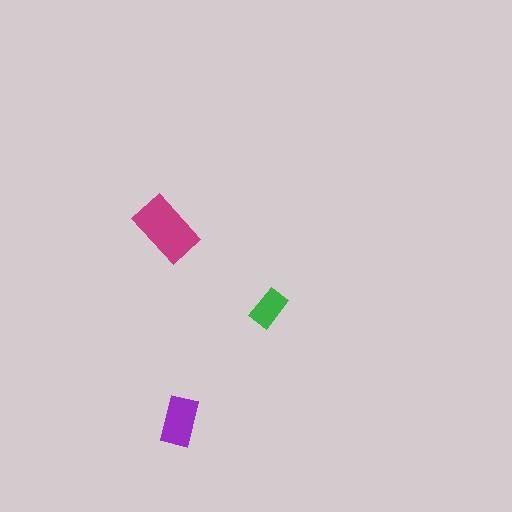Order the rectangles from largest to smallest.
the magenta one, the purple one, the green one.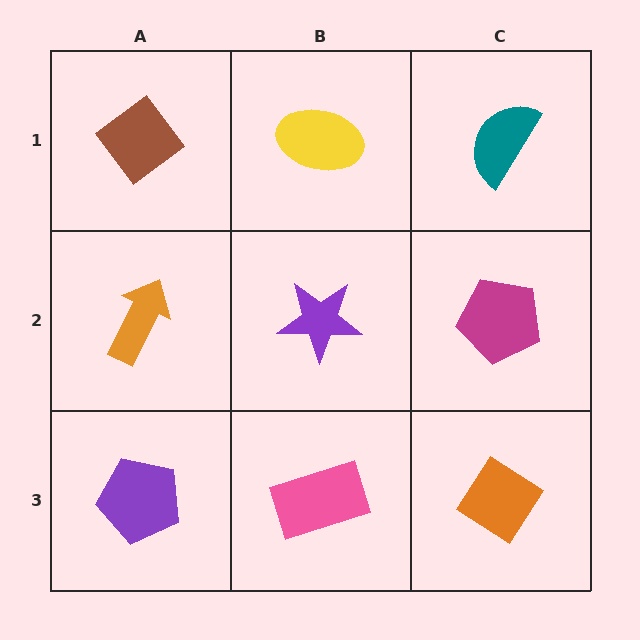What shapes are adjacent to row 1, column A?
An orange arrow (row 2, column A), a yellow ellipse (row 1, column B).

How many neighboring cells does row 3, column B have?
3.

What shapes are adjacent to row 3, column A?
An orange arrow (row 2, column A), a pink rectangle (row 3, column B).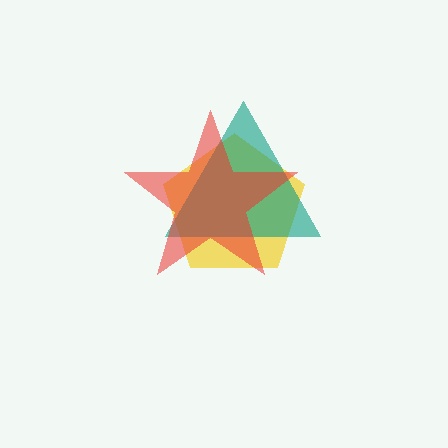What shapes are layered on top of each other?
The layered shapes are: a yellow pentagon, a teal triangle, a red star.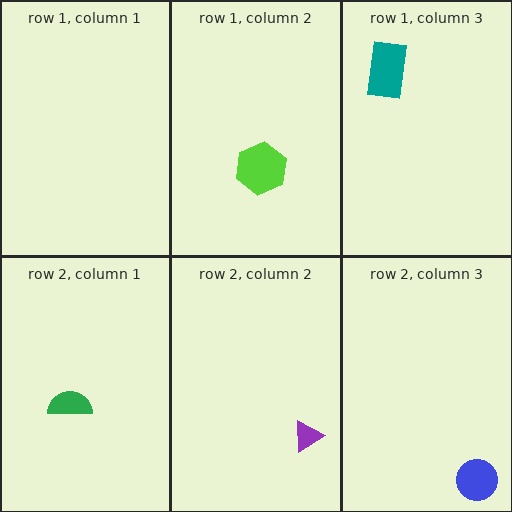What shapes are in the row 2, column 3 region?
The blue circle.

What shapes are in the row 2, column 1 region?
The green semicircle.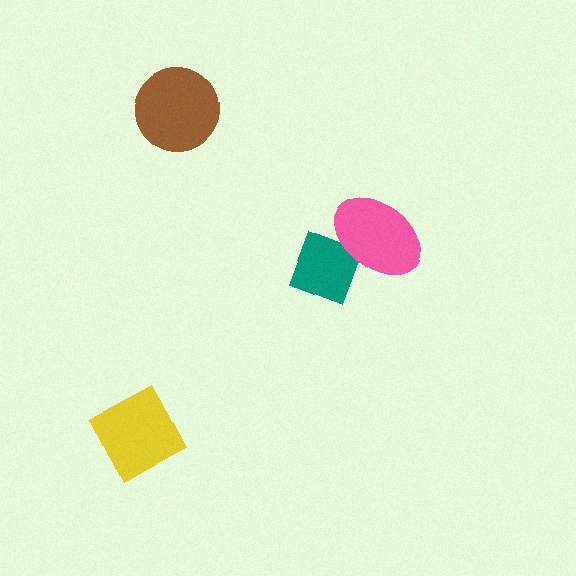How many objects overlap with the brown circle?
0 objects overlap with the brown circle.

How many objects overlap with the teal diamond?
1 object overlaps with the teal diamond.